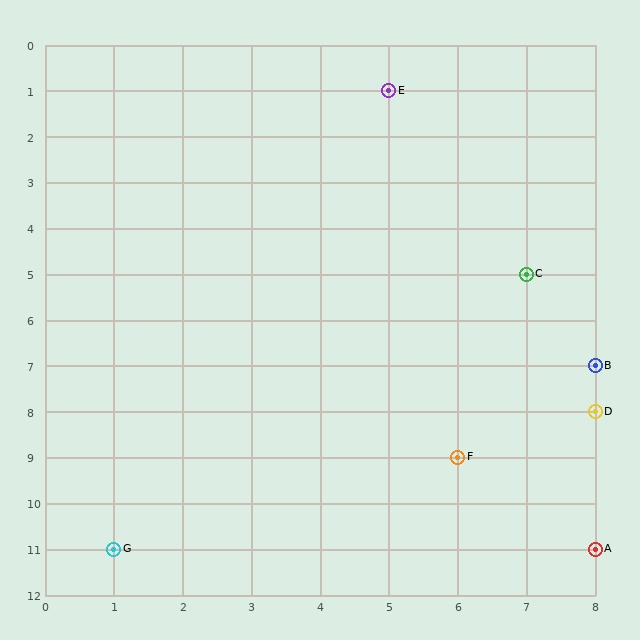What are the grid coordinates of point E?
Point E is at grid coordinates (5, 1).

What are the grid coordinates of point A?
Point A is at grid coordinates (8, 11).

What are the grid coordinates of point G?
Point G is at grid coordinates (1, 11).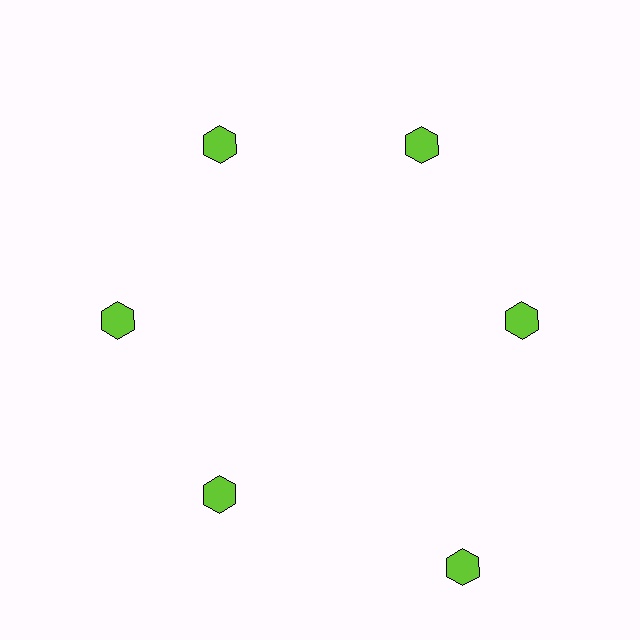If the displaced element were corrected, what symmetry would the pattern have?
It would have 6-fold rotational symmetry — the pattern would map onto itself every 60 degrees.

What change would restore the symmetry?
The symmetry would be restored by moving it inward, back onto the ring so that all 6 hexagons sit at equal angles and equal distance from the center.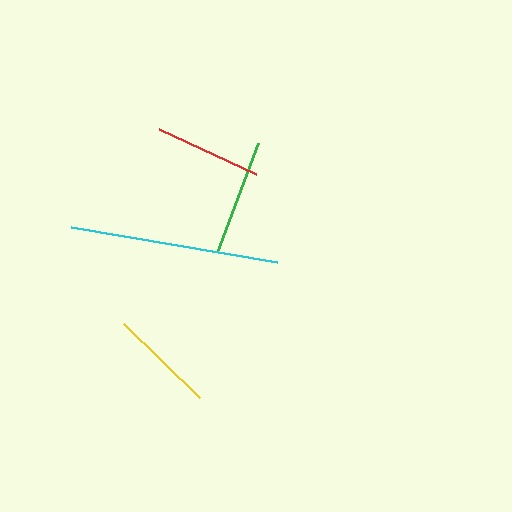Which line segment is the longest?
The cyan line is the longest at approximately 209 pixels.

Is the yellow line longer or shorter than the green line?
The green line is longer than the yellow line.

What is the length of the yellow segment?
The yellow segment is approximately 106 pixels long.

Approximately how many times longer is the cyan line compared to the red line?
The cyan line is approximately 2.0 times the length of the red line.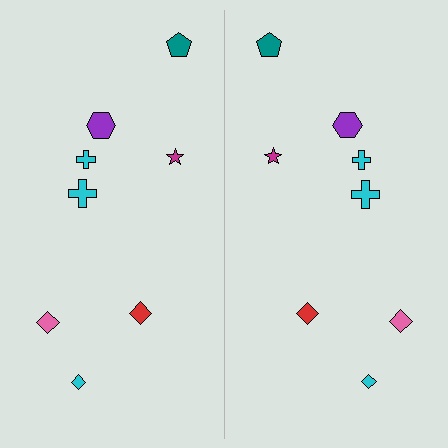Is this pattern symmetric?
Yes, this pattern has bilateral (reflection) symmetry.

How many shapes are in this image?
There are 16 shapes in this image.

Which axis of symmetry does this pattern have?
The pattern has a vertical axis of symmetry running through the center of the image.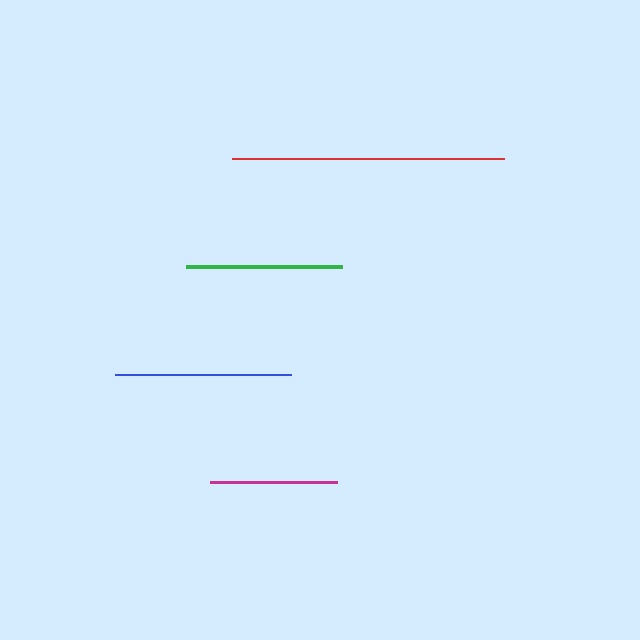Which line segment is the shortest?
The magenta line is the shortest at approximately 127 pixels.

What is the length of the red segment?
The red segment is approximately 272 pixels long.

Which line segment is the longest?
The red line is the longest at approximately 272 pixels.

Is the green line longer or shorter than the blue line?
The blue line is longer than the green line.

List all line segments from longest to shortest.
From longest to shortest: red, blue, green, magenta.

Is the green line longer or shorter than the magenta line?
The green line is longer than the magenta line.